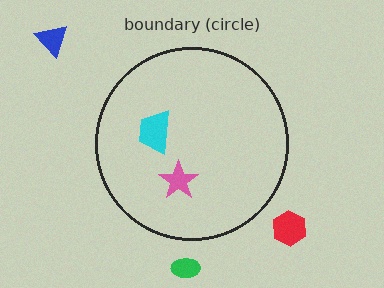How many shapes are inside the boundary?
2 inside, 3 outside.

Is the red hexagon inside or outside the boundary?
Outside.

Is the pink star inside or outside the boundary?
Inside.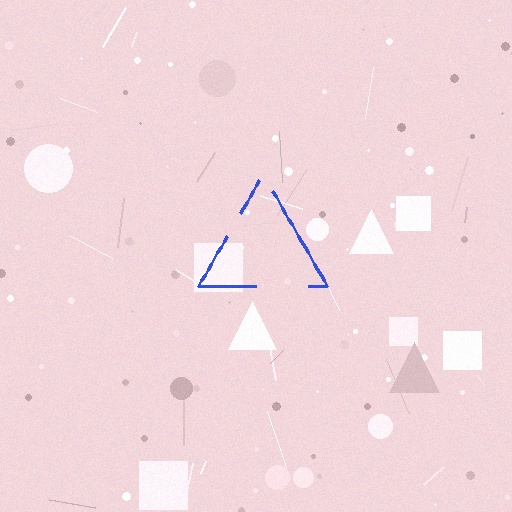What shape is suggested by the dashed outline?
The dashed outline suggests a triangle.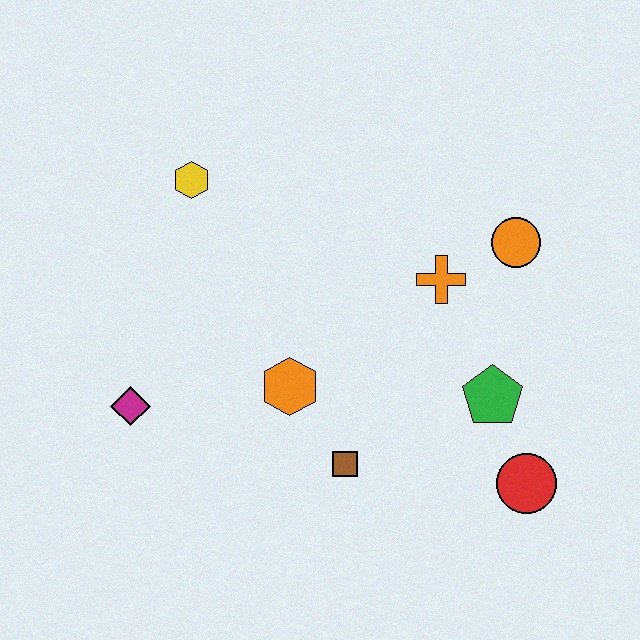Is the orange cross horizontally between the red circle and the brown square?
Yes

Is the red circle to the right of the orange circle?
Yes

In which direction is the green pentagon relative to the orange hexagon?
The green pentagon is to the right of the orange hexagon.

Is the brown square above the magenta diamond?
No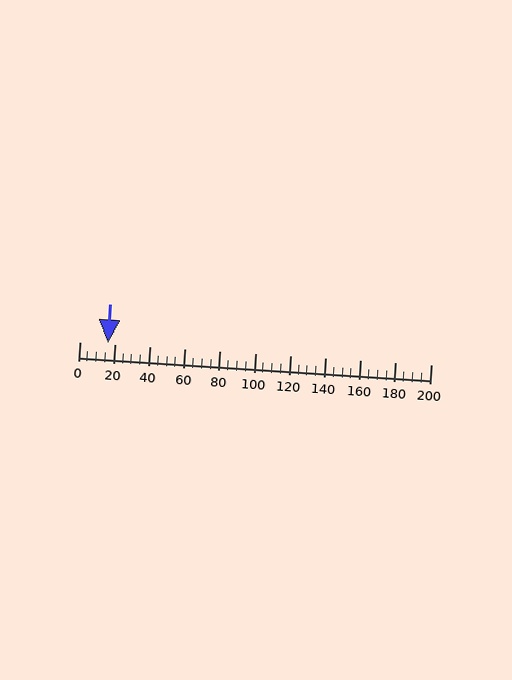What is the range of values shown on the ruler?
The ruler shows values from 0 to 200.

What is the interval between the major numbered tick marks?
The major tick marks are spaced 20 units apart.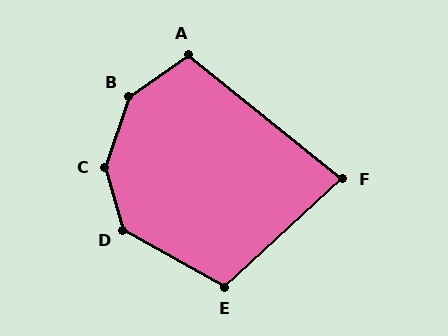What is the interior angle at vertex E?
Approximately 108 degrees (obtuse).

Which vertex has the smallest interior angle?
F, at approximately 81 degrees.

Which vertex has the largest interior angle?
C, at approximately 146 degrees.